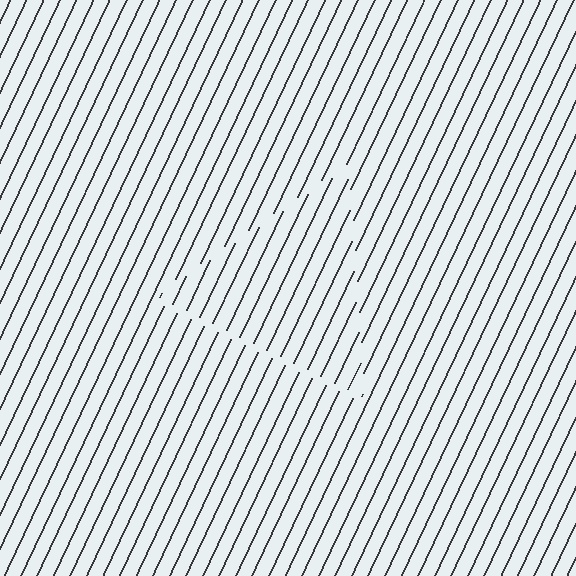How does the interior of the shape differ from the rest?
The interior of the shape contains the same grating, shifted by half a period — the contour is defined by the phase discontinuity where line-ends from the inner and outer gratings abut.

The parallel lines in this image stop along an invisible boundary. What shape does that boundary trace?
An illusory triangle. The interior of the shape contains the same grating, shifted by half a period — the contour is defined by the phase discontinuity where line-ends from the inner and outer gratings abut.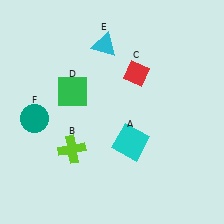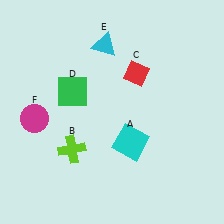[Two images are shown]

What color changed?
The circle (F) changed from teal in Image 1 to magenta in Image 2.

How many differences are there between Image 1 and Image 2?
There is 1 difference between the two images.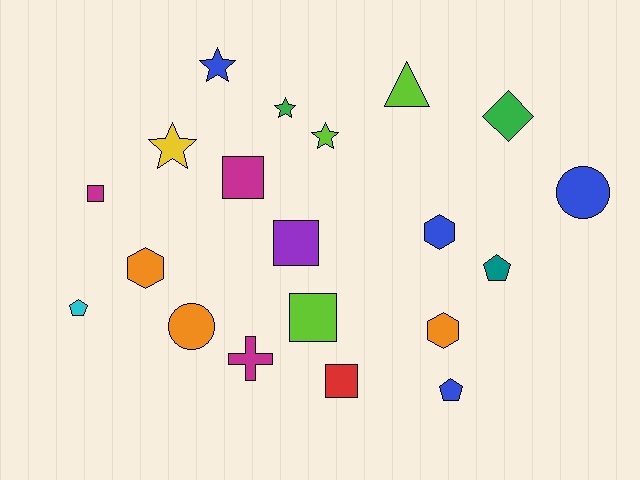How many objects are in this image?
There are 20 objects.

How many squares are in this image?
There are 5 squares.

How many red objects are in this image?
There is 1 red object.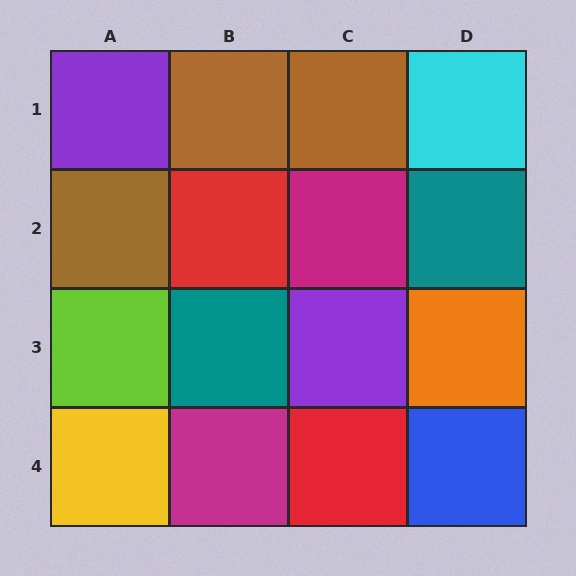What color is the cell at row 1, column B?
Brown.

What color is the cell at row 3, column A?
Lime.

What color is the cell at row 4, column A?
Yellow.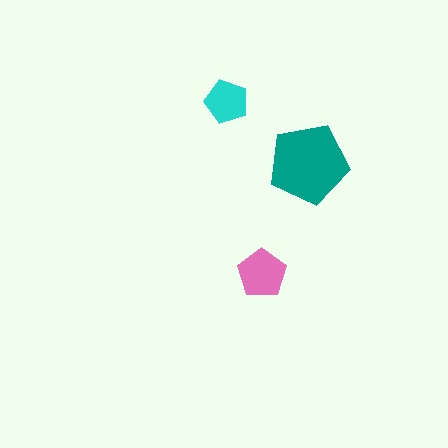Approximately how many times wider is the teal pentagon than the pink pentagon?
About 1.5 times wider.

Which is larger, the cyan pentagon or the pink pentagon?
The pink one.